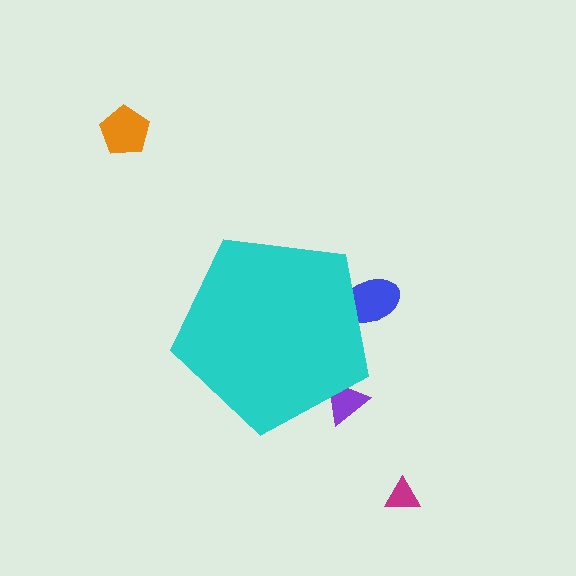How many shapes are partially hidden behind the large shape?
2 shapes are partially hidden.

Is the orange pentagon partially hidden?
No, the orange pentagon is fully visible.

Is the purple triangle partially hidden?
Yes, the purple triangle is partially hidden behind the cyan pentagon.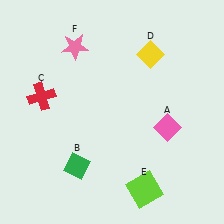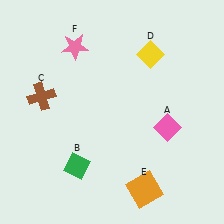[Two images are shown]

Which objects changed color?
C changed from red to brown. E changed from lime to orange.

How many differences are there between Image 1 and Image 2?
There are 2 differences between the two images.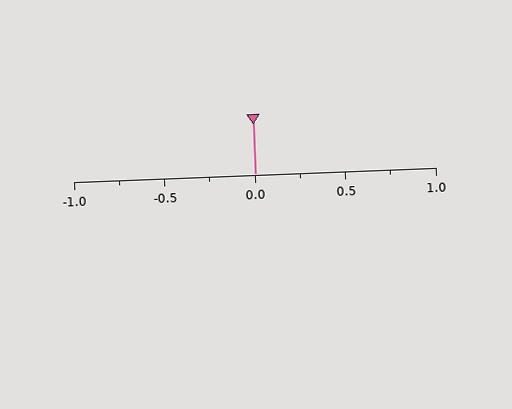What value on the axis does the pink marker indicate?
The marker indicates approximately 0.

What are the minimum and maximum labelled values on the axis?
The axis runs from -1.0 to 1.0.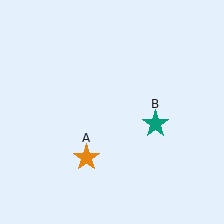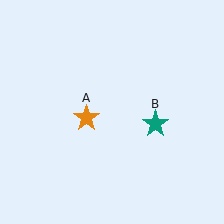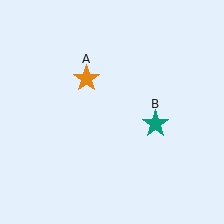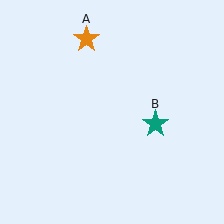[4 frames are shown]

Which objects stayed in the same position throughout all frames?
Teal star (object B) remained stationary.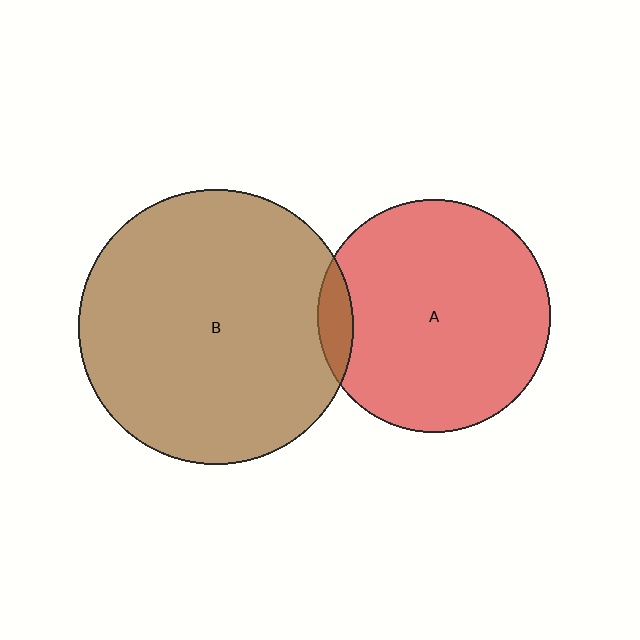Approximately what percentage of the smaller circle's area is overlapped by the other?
Approximately 5%.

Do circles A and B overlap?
Yes.